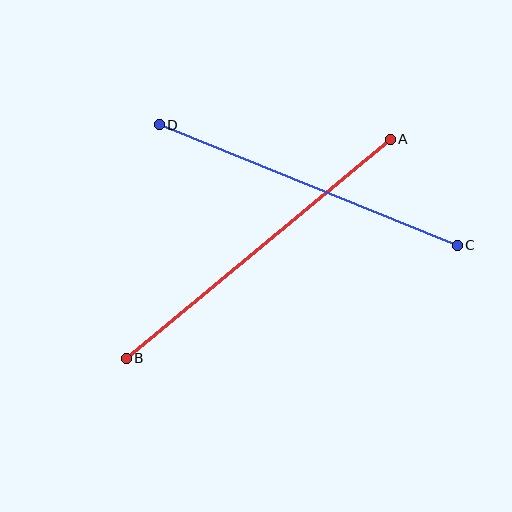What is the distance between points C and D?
The distance is approximately 322 pixels.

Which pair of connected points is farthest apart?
Points A and B are farthest apart.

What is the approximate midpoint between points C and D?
The midpoint is at approximately (308, 185) pixels.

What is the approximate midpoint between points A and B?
The midpoint is at approximately (258, 249) pixels.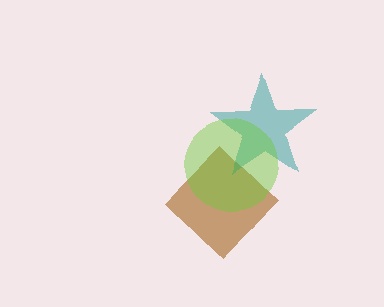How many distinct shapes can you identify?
There are 3 distinct shapes: a brown diamond, a teal star, a lime circle.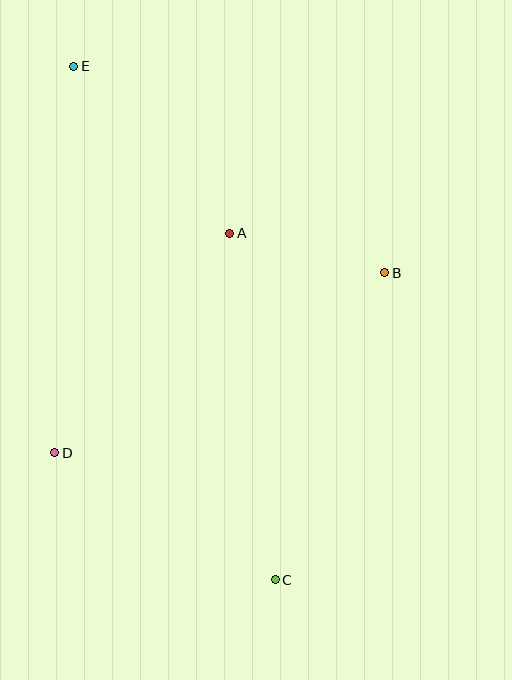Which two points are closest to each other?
Points A and B are closest to each other.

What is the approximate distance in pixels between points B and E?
The distance between B and E is approximately 373 pixels.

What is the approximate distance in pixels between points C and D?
The distance between C and D is approximately 255 pixels.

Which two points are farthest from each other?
Points C and E are farthest from each other.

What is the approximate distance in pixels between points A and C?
The distance between A and C is approximately 350 pixels.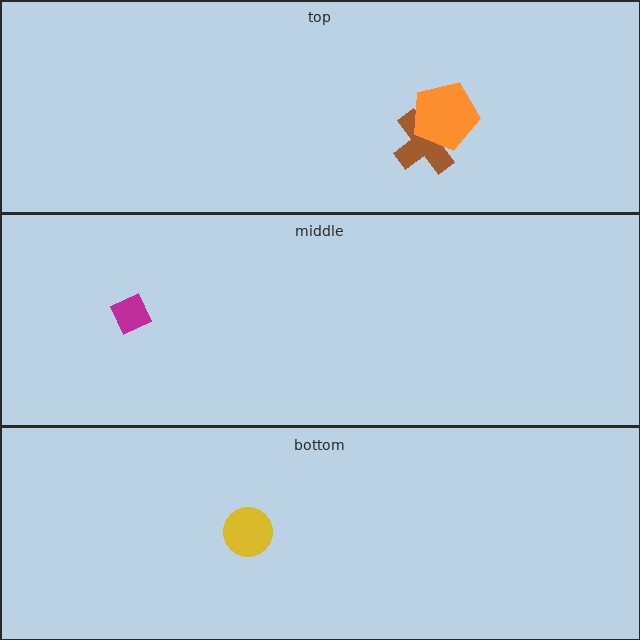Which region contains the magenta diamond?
The middle region.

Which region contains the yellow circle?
The bottom region.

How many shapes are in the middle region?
1.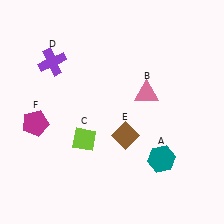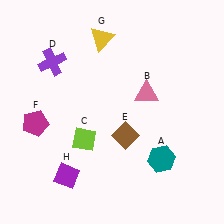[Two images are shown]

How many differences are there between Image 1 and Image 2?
There are 2 differences between the two images.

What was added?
A yellow triangle (G), a purple diamond (H) were added in Image 2.